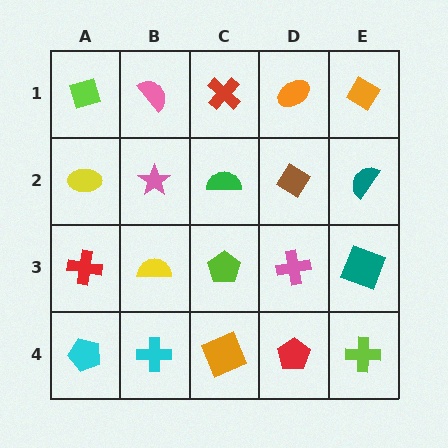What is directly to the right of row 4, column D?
A lime cross.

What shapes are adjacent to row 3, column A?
A yellow ellipse (row 2, column A), a cyan pentagon (row 4, column A), a yellow semicircle (row 3, column B).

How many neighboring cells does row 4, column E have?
2.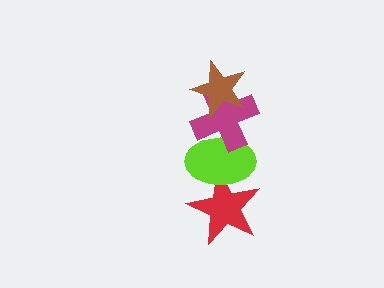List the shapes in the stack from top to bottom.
From top to bottom: the brown star, the magenta cross, the lime ellipse, the red star.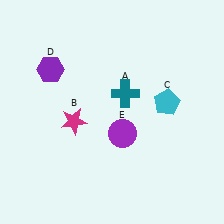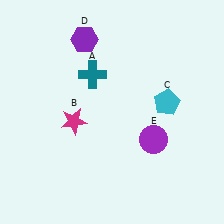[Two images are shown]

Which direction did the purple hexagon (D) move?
The purple hexagon (D) moved right.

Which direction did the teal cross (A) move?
The teal cross (A) moved left.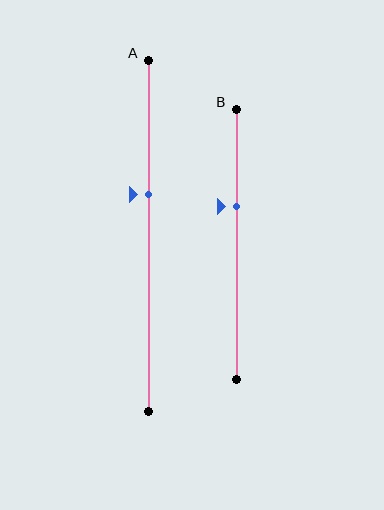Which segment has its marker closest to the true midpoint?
Segment A has its marker closest to the true midpoint.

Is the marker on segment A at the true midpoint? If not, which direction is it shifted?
No, the marker on segment A is shifted upward by about 12% of the segment length.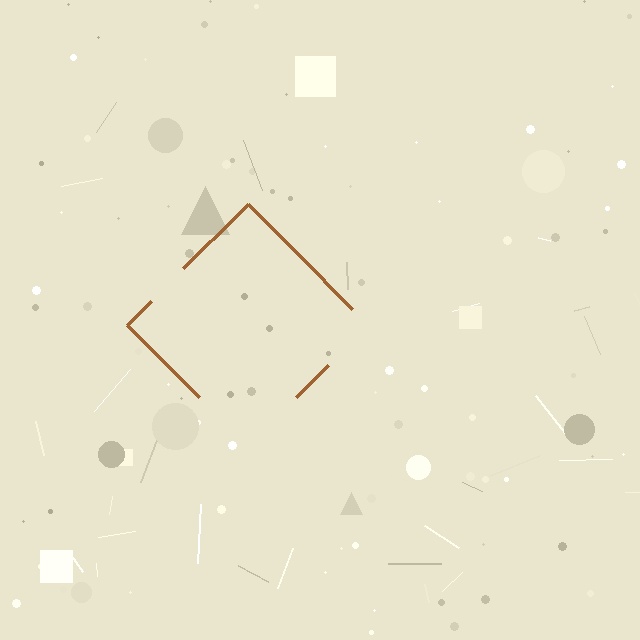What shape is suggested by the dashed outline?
The dashed outline suggests a diamond.